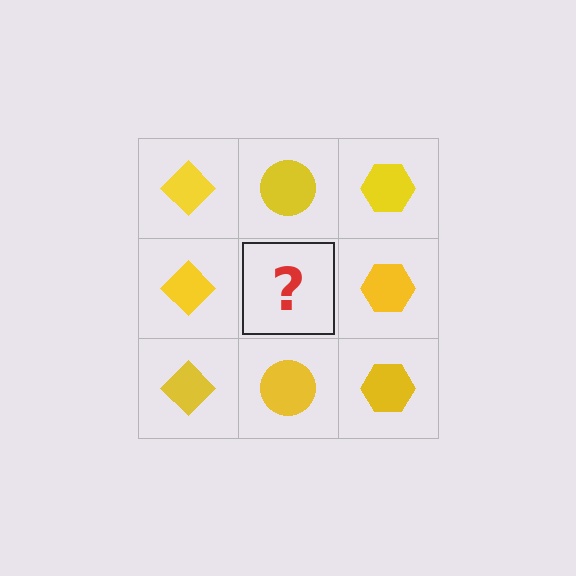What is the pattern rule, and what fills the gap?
The rule is that each column has a consistent shape. The gap should be filled with a yellow circle.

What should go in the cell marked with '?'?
The missing cell should contain a yellow circle.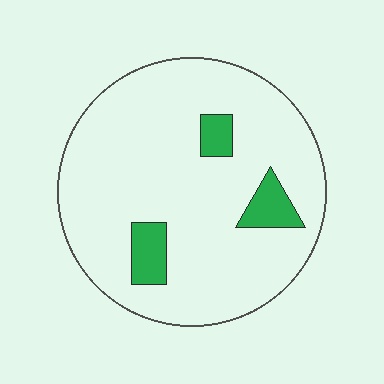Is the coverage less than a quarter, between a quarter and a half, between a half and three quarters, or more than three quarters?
Less than a quarter.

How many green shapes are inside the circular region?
3.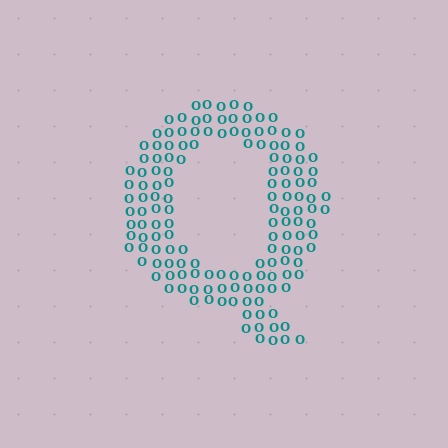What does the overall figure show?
The overall figure shows the letter Q.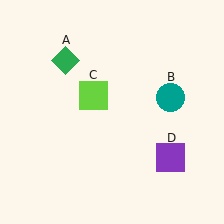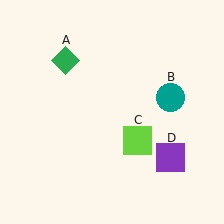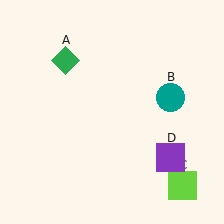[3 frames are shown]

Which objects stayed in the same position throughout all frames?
Green diamond (object A) and teal circle (object B) and purple square (object D) remained stationary.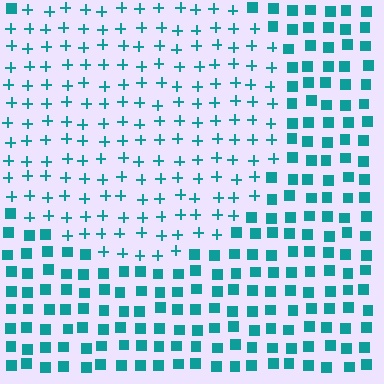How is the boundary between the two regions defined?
The boundary is defined by a change in element shape: plus signs inside vs. squares outside. All elements share the same color and spacing.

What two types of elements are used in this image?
The image uses plus signs inside the circle region and squares outside it.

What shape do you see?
I see a circle.